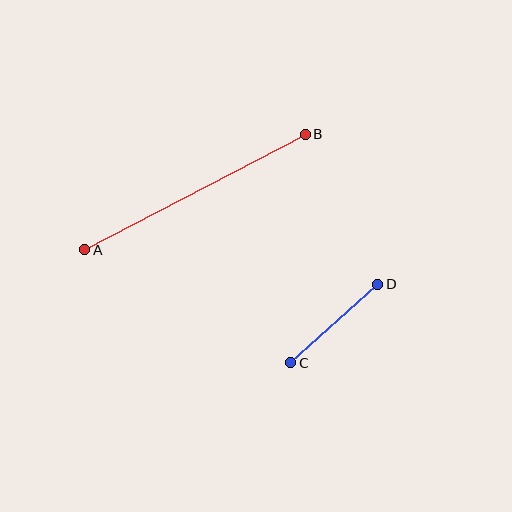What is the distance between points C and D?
The distance is approximately 117 pixels.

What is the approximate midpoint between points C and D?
The midpoint is at approximately (334, 323) pixels.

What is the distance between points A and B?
The distance is approximately 249 pixels.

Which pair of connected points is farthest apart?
Points A and B are farthest apart.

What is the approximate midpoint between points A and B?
The midpoint is at approximately (195, 192) pixels.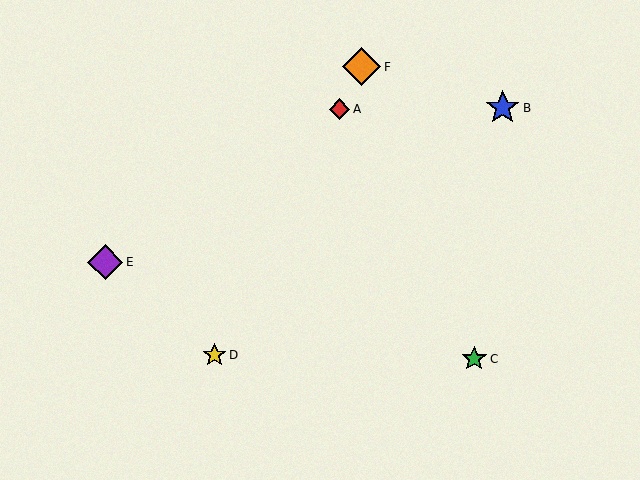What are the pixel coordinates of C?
Object C is at (474, 359).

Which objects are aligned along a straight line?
Objects A, D, F are aligned along a straight line.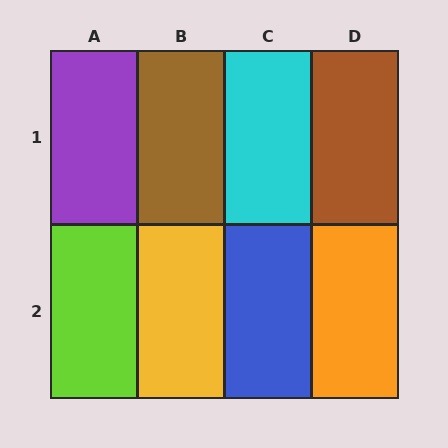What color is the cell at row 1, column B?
Brown.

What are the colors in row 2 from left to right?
Lime, yellow, blue, orange.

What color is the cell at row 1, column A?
Purple.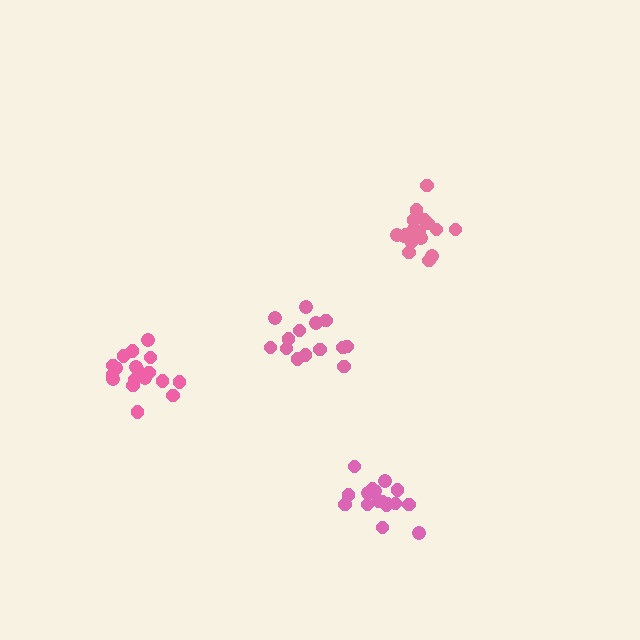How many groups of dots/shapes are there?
There are 4 groups.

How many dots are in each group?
Group 1: 14 dots, Group 2: 18 dots, Group 3: 17 dots, Group 4: 17 dots (66 total).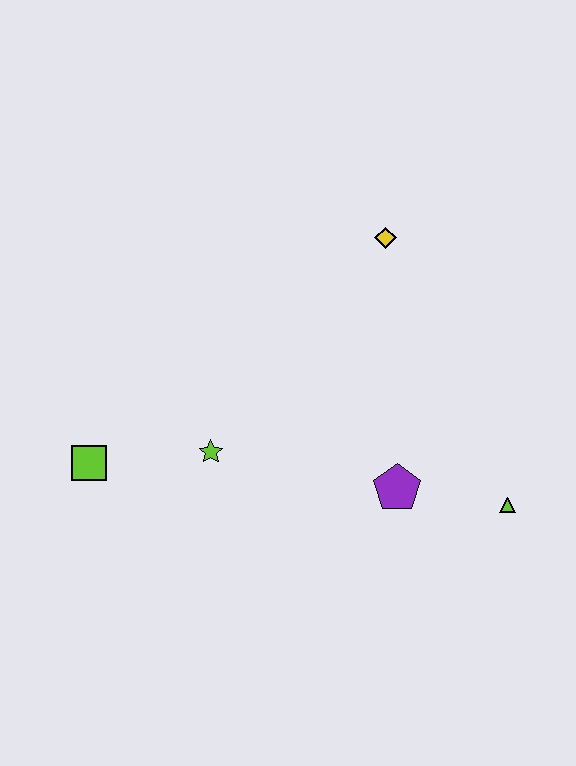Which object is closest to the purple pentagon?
The lime triangle is closest to the purple pentagon.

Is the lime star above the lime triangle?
Yes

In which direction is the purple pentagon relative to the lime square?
The purple pentagon is to the right of the lime square.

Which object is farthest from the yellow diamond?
The lime square is farthest from the yellow diamond.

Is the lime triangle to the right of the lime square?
Yes